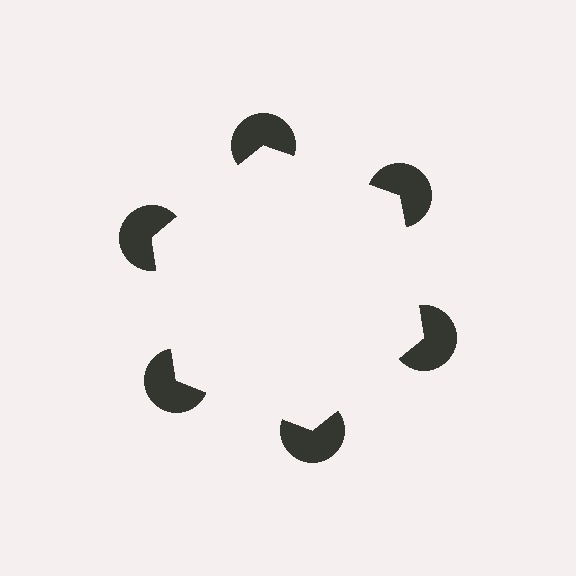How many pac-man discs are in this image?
There are 6 — one at each vertex of the illusory hexagon.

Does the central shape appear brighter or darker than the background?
It typically appears slightly brighter than the background, even though no actual brightness change is drawn.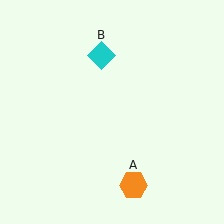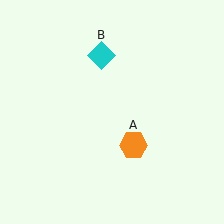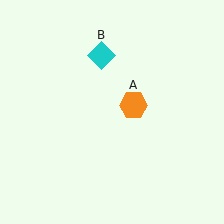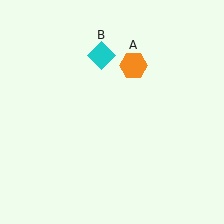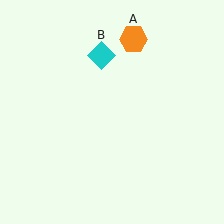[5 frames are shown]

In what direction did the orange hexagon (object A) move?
The orange hexagon (object A) moved up.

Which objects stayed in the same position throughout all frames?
Cyan diamond (object B) remained stationary.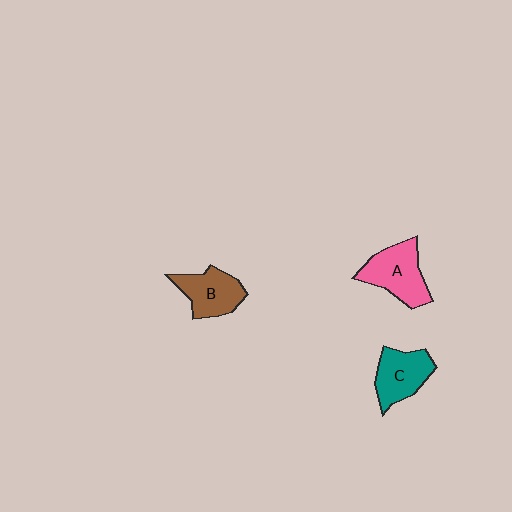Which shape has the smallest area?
Shape B (brown).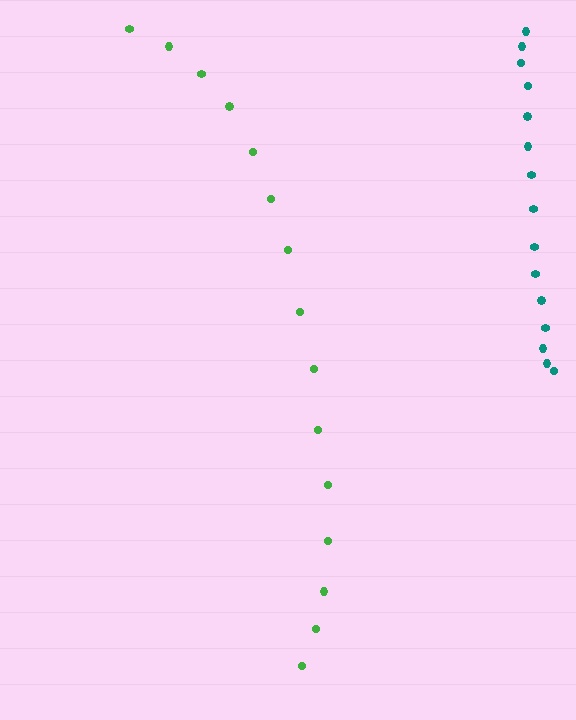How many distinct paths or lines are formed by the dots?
There are 2 distinct paths.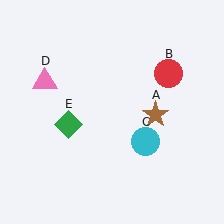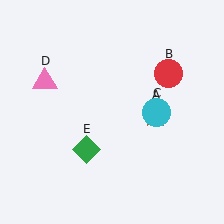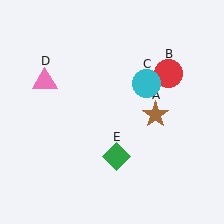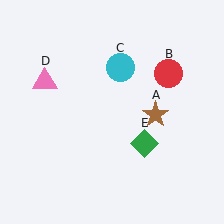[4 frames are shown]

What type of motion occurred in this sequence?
The cyan circle (object C), green diamond (object E) rotated counterclockwise around the center of the scene.